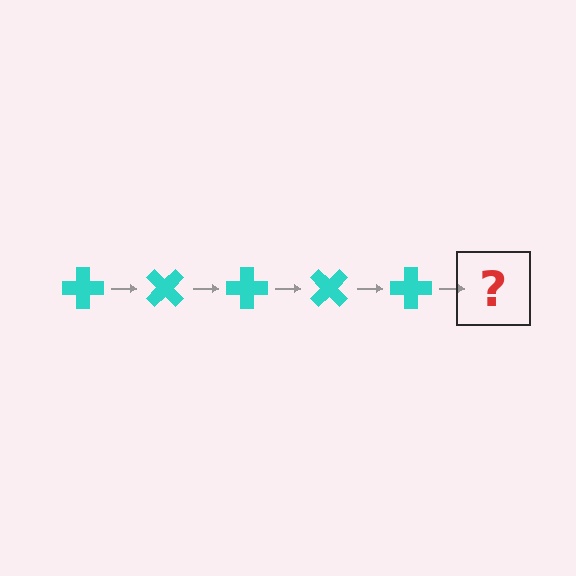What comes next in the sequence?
The next element should be a cyan cross rotated 225 degrees.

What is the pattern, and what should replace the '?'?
The pattern is that the cross rotates 45 degrees each step. The '?' should be a cyan cross rotated 225 degrees.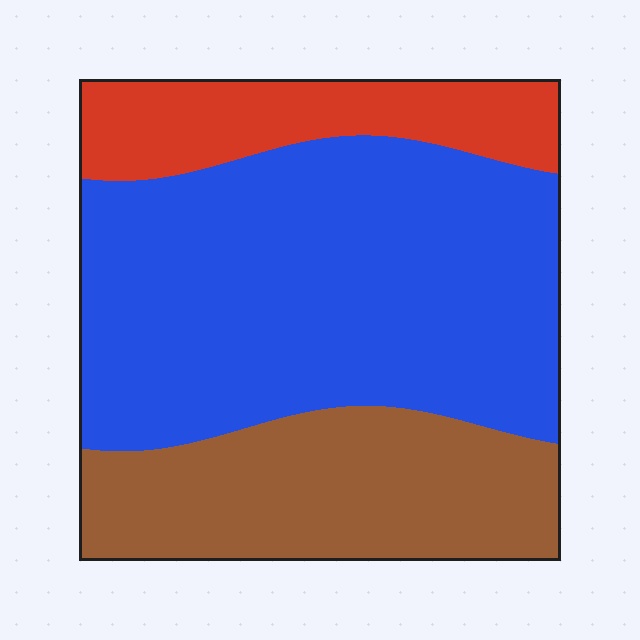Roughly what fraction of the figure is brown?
Brown covers 28% of the figure.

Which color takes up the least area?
Red, at roughly 15%.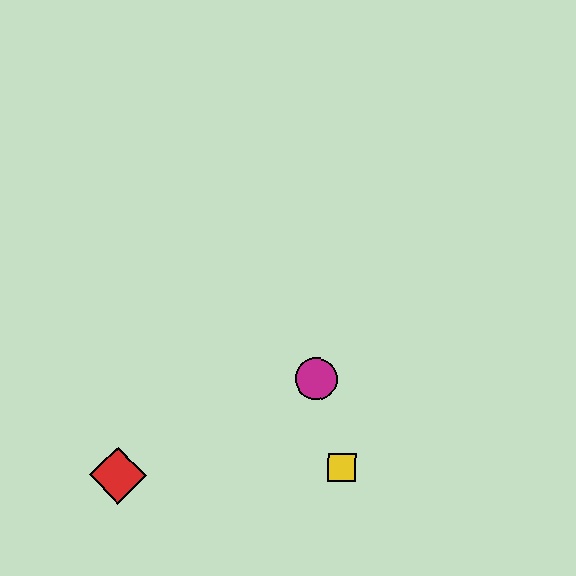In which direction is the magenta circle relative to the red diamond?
The magenta circle is to the right of the red diamond.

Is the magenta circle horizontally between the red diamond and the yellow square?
Yes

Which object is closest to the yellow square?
The magenta circle is closest to the yellow square.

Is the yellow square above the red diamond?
Yes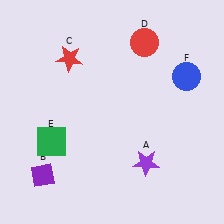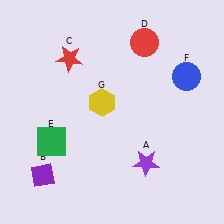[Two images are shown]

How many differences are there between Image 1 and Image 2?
There is 1 difference between the two images.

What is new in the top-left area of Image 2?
A yellow hexagon (G) was added in the top-left area of Image 2.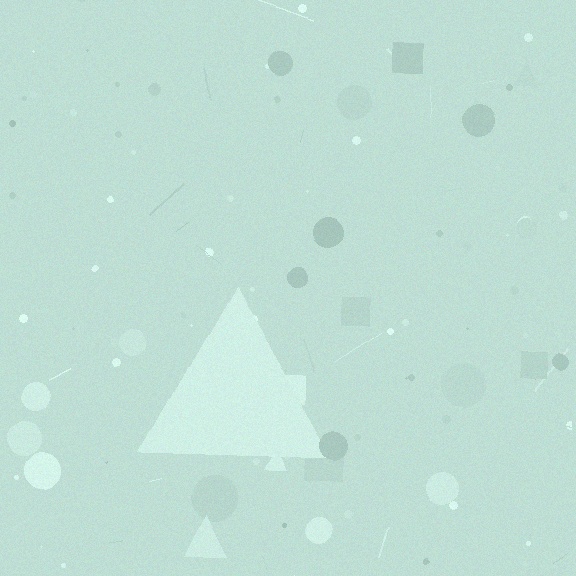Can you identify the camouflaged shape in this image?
The camouflaged shape is a triangle.